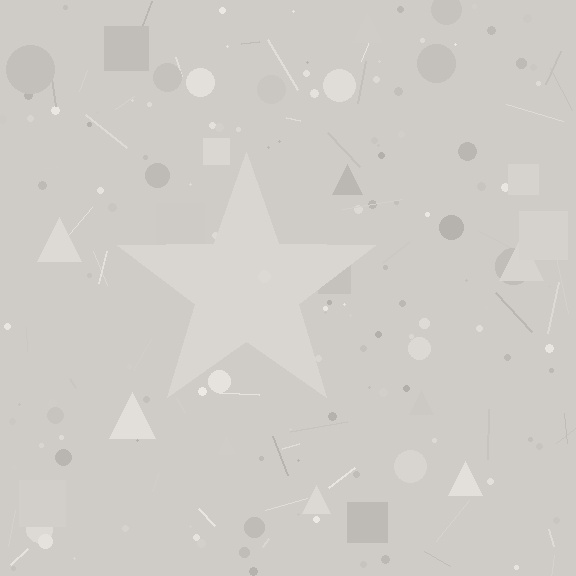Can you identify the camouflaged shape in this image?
The camouflaged shape is a star.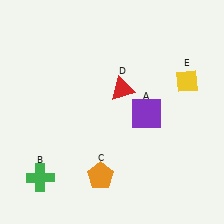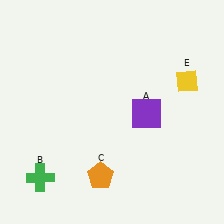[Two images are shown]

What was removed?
The red triangle (D) was removed in Image 2.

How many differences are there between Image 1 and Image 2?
There is 1 difference between the two images.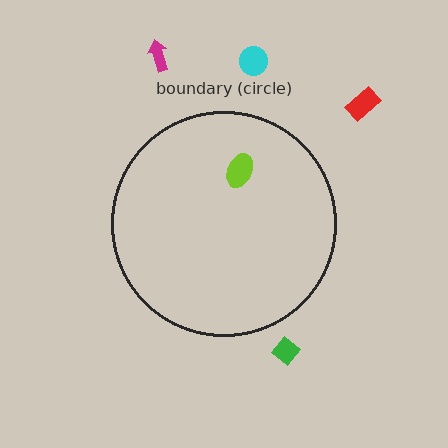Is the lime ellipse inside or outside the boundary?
Inside.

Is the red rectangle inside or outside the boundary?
Outside.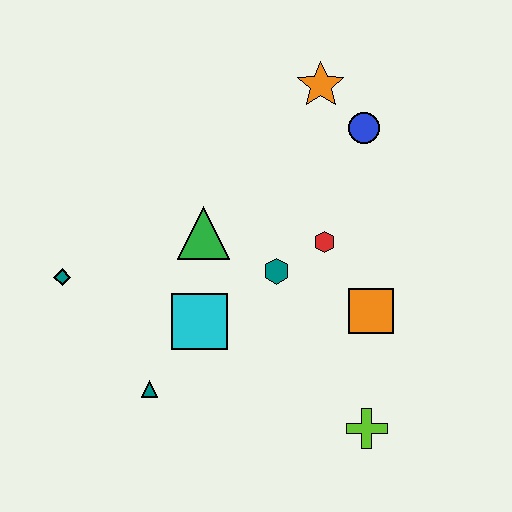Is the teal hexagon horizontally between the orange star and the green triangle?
Yes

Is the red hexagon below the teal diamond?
No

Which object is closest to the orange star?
The blue circle is closest to the orange star.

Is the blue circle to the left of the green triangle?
No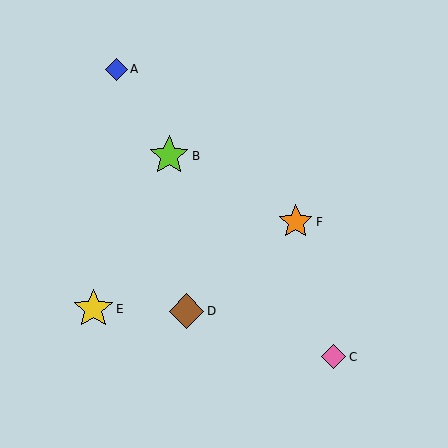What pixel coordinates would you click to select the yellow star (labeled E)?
Click at (93, 309) to select the yellow star E.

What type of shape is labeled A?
Shape A is a blue diamond.